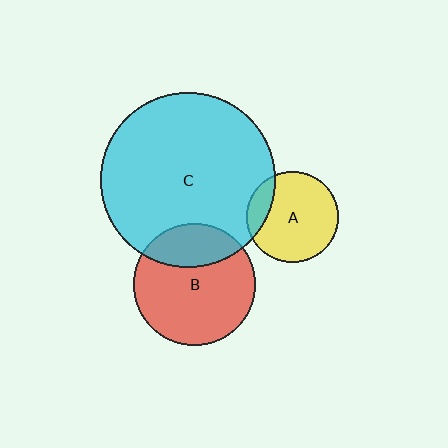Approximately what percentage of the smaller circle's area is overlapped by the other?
Approximately 25%.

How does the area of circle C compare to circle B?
Approximately 2.0 times.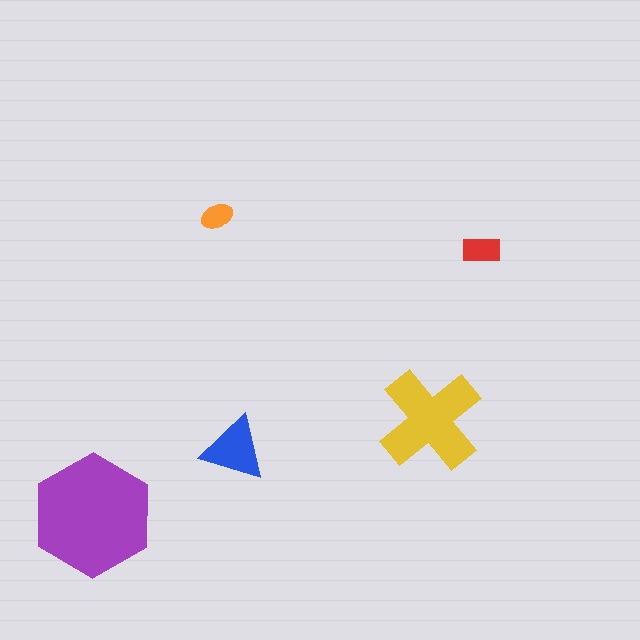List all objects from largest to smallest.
The purple hexagon, the yellow cross, the blue triangle, the red rectangle, the orange ellipse.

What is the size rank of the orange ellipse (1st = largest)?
5th.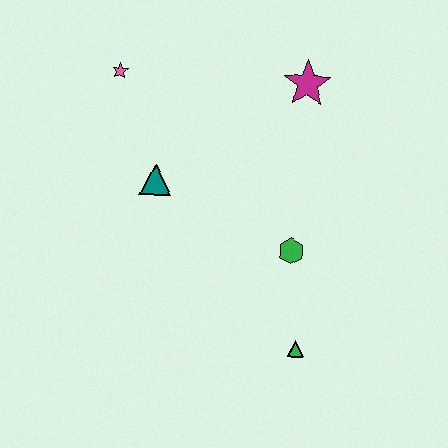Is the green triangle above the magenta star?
No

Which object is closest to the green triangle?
The green hexagon is closest to the green triangle.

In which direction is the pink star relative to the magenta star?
The pink star is to the left of the magenta star.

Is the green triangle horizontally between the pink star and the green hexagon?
No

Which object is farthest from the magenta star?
The green triangle is farthest from the magenta star.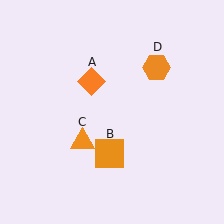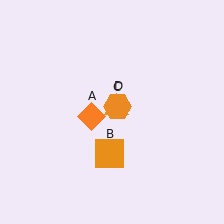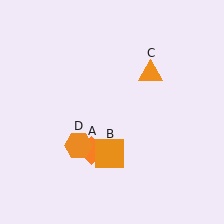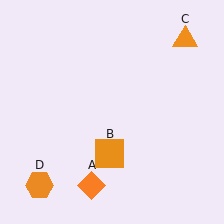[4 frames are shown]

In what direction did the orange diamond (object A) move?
The orange diamond (object A) moved down.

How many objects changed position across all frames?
3 objects changed position: orange diamond (object A), orange triangle (object C), orange hexagon (object D).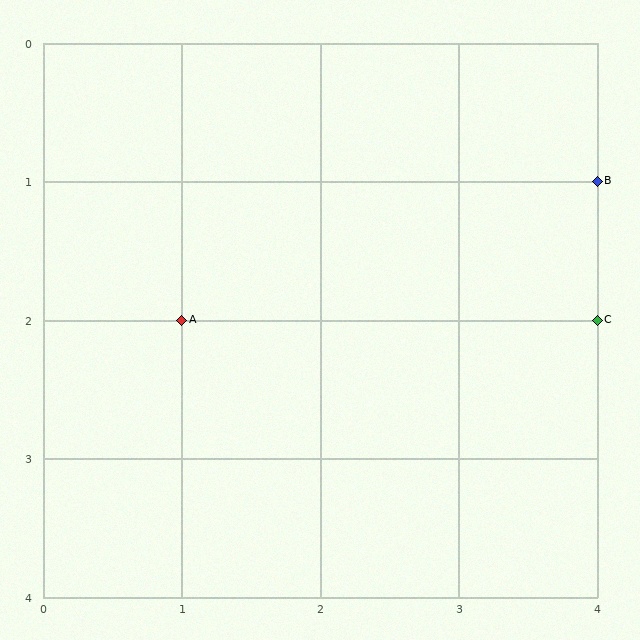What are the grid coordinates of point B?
Point B is at grid coordinates (4, 1).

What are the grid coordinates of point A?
Point A is at grid coordinates (1, 2).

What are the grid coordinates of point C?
Point C is at grid coordinates (4, 2).